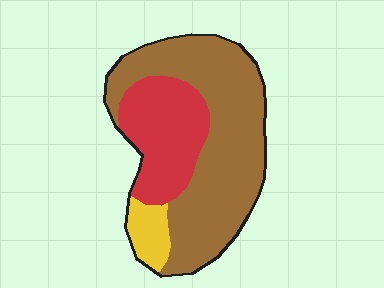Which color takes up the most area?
Brown, at roughly 65%.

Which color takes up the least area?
Yellow, at roughly 10%.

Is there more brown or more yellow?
Brown.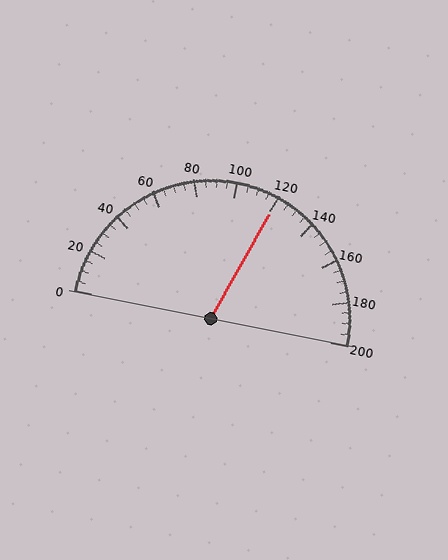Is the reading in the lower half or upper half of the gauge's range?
The reading is in the upper half of the range (0 to 200).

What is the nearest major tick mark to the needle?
The nearest major tick mark is 120.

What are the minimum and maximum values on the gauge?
The gauge ranges from 0 to 200.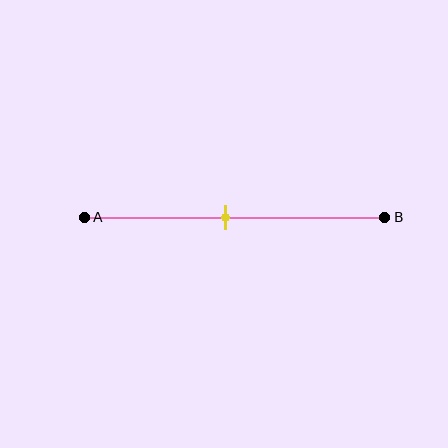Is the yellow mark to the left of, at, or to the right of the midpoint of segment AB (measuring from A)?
The yellow mark is approximately at the midpoint of segment AB.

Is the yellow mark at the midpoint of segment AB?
Yes, the mark is approximately at the midpoint.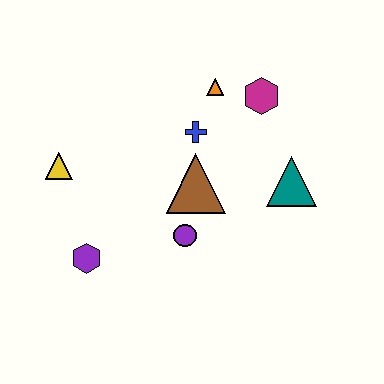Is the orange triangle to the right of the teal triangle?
No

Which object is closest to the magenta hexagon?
The orange triangle is closest to the magenta hexagon.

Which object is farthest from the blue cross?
The purple hexagon is farthest from the blue cross.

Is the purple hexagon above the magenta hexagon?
No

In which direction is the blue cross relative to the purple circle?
The blue cross is above the purple circle.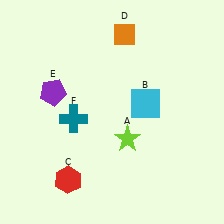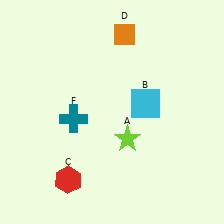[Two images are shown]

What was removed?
The purple pentagon (E) was removed in Image 2.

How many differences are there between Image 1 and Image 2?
There is 1 difference between the two images.